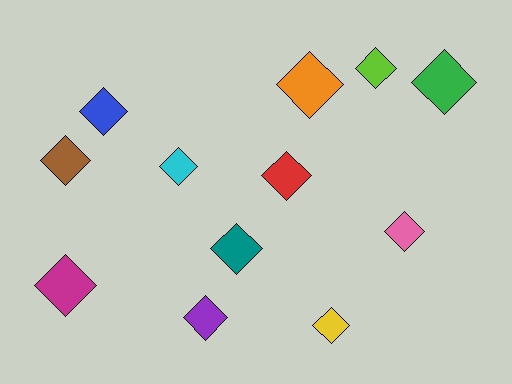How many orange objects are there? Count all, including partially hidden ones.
There is 1 orange object.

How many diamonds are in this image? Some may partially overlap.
There are 12 diamonds.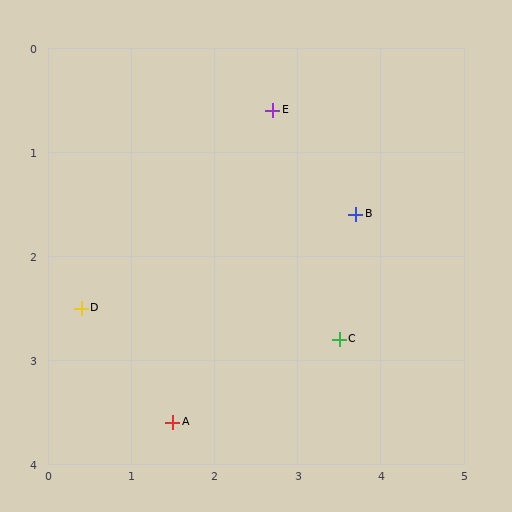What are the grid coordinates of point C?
Point C is at approximately (3.5, 2.8).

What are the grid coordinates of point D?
Point D is at approximately (0.4, 2.5).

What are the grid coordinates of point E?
Point E is at approximately (2.7, 0.6).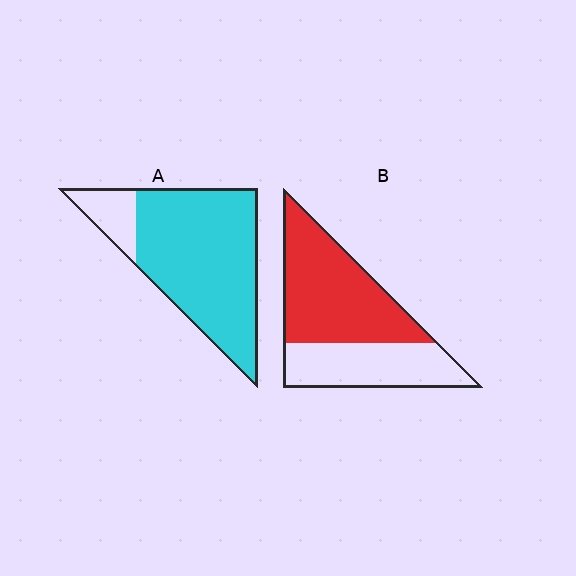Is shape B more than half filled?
Yes.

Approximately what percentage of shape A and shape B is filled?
A is approximately 85% and B is approximately 60%.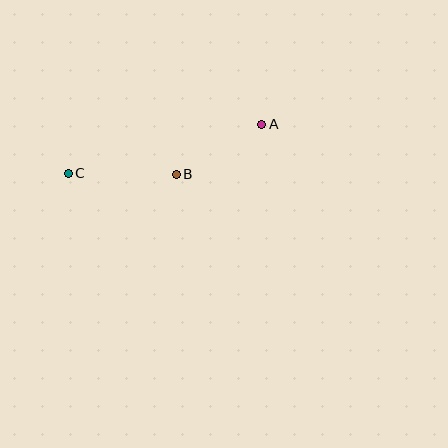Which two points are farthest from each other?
Points A and C are farthest from each other.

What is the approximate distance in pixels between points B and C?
The distance between B and C is approximately 108 pixels.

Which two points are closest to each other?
Points A and B are closest to each other.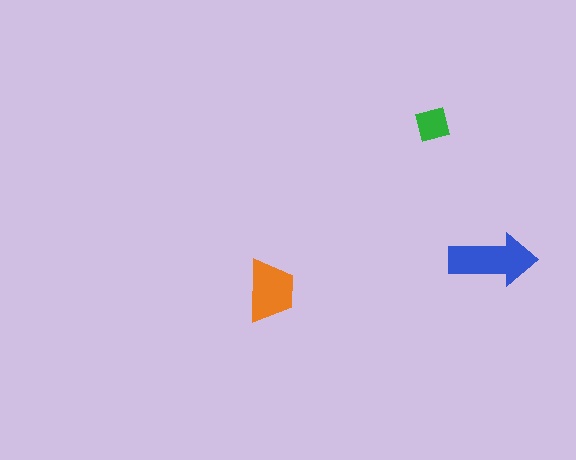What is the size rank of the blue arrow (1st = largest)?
1st.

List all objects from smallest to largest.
The green diamond, the orange trapezoid, the blue arrow.